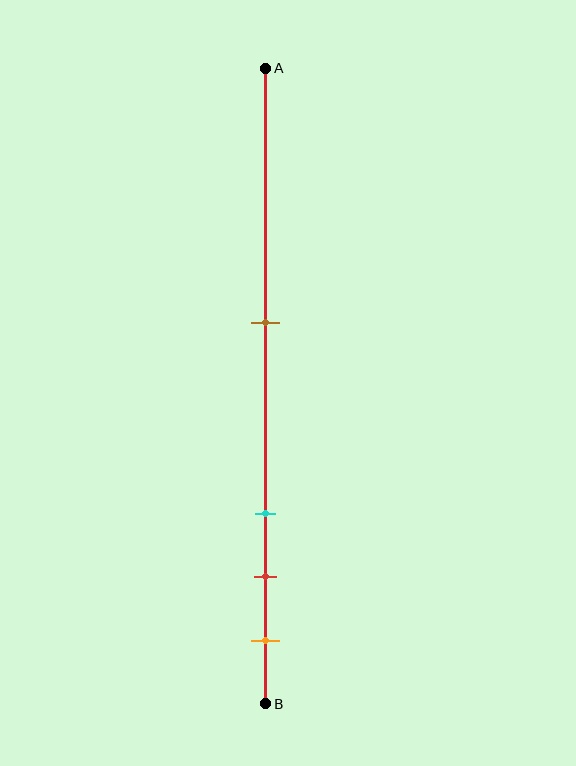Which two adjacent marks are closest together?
The red and orange marks are the closest adjacent pair.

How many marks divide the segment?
There are 4 marks dividing the segment.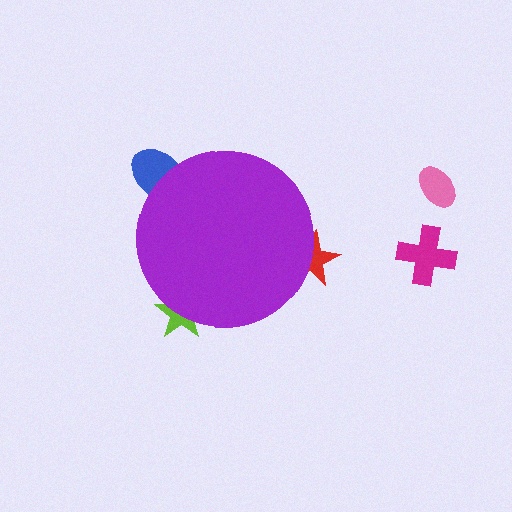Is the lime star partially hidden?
Yes, the lime star is partially hidden behind the purple circle.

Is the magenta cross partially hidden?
No, the magenta cross is fully visible.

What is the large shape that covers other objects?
A purple circle.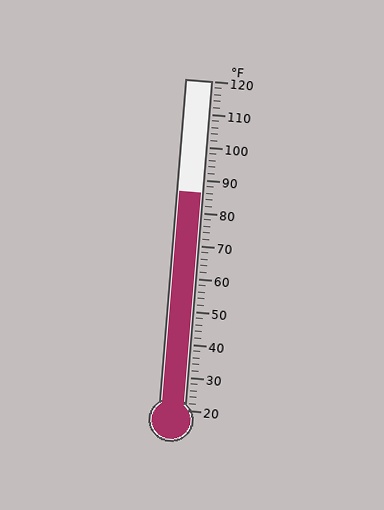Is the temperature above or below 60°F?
The temperature is above 60°F.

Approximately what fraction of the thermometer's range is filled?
The thermometer is filled to approximately 65% of its range.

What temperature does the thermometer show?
The thermometer shows approximately 86°F.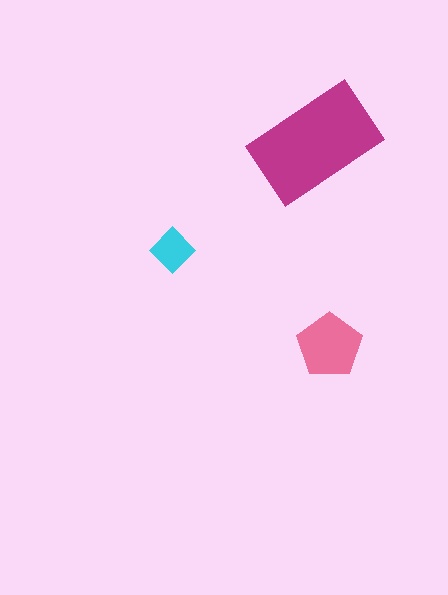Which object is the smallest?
The cyan diamond.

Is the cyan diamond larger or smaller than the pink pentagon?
Smaller.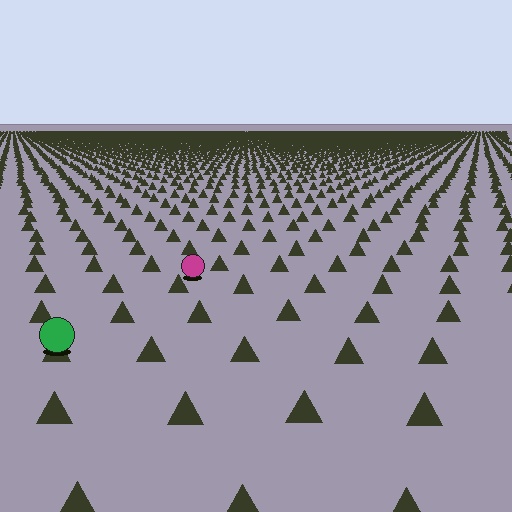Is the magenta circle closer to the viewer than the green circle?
No. The green circle is closer — you can tell from the texture gradient: the ground texture is coarser near it.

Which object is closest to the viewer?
The green circle is closest. The texture marks near it are larger and more spread out.